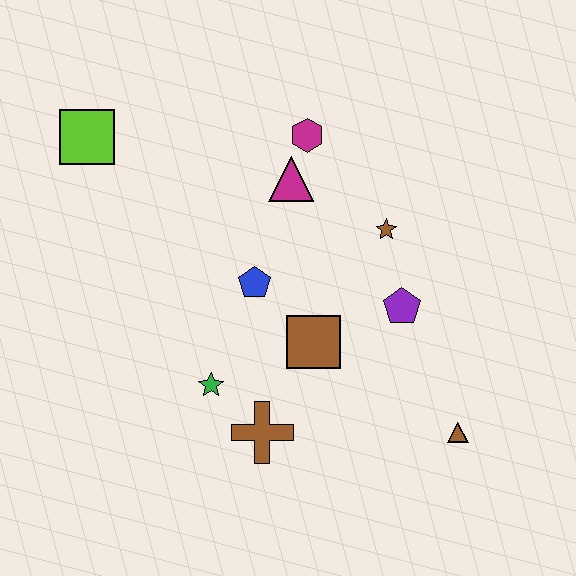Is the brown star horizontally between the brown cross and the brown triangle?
Yes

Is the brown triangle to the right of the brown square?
Yes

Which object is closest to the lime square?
The magenta triangle is closest to the lime square.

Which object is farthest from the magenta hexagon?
The brown triangle is farthest from the magenta hexagon.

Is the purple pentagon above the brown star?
No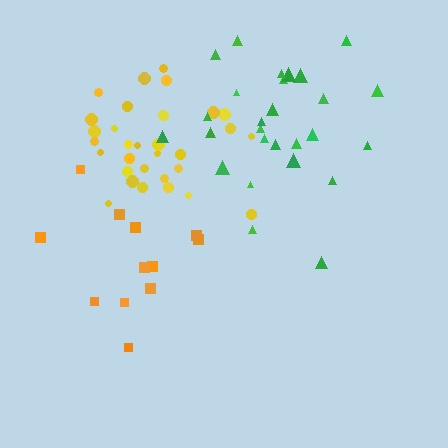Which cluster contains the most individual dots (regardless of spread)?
Yellow (31).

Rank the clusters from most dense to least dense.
yellow, green, orange.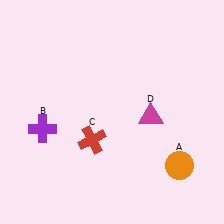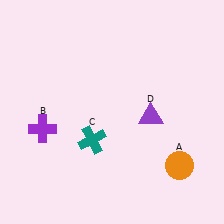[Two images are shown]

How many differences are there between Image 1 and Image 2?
There are 2 differences between the two images.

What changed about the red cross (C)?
In Image 1, C is red. In Image 2, it changed to teal.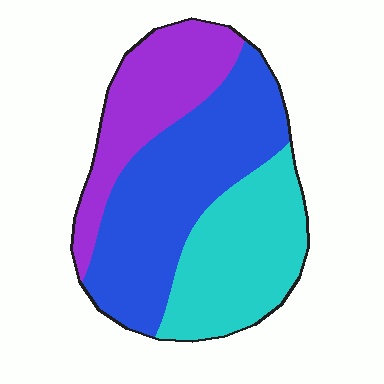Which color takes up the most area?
Blue, at roughly 45%.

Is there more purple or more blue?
Blue.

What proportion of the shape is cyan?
Cyan covers roughly 30% of the shape.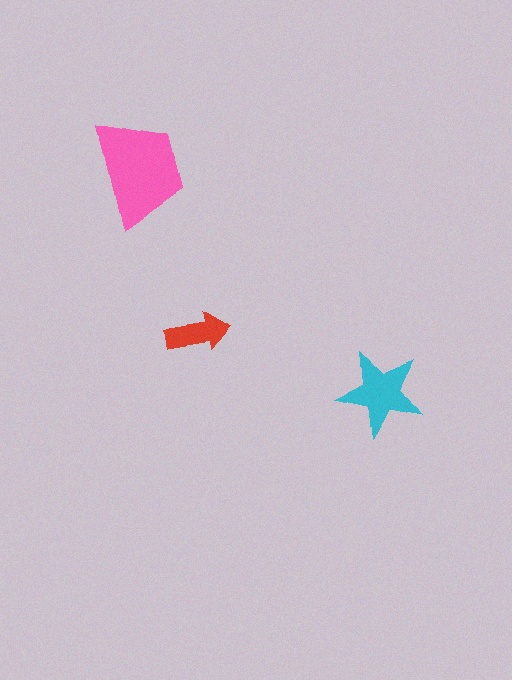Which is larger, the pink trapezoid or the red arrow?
The pink trapezoid.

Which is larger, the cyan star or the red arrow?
The cyan star.